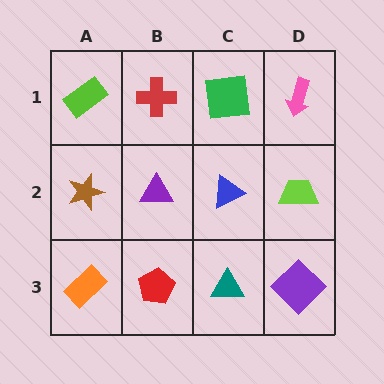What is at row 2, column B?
A purple triangle.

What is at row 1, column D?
A pink arrow.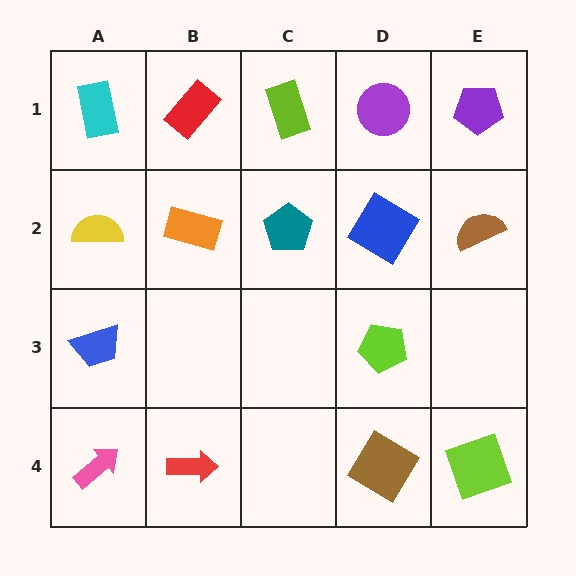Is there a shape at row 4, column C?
No, that cell is empty.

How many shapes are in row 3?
2 shapes.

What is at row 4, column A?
A pink arrow.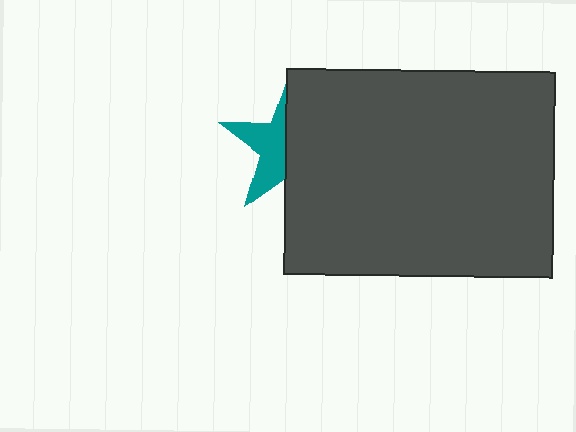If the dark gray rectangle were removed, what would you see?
You would see the complete teal star.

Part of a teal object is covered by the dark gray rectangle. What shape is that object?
It is a star.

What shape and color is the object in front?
The object in front is a dark gray rectangle.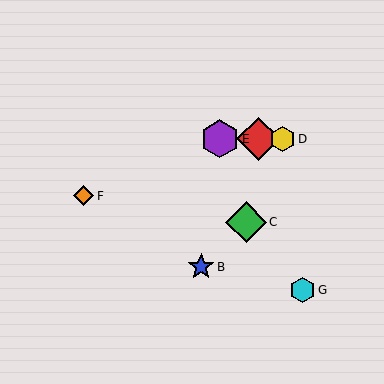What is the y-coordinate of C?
Object C is at y≈222.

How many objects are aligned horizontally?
3 objects (A, D, E) are aligned horizontally.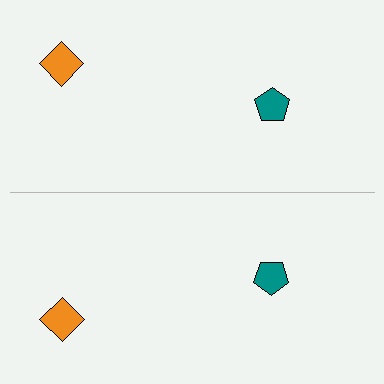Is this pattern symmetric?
Yes, this pattern has bilateral (reflection) symmetry.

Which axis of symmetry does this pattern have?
The pattern has a horizontal axis of symmetry running through the center of the image.